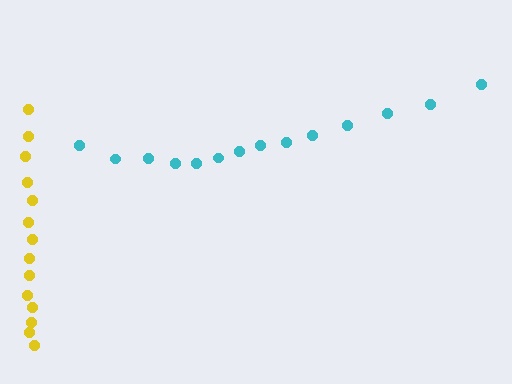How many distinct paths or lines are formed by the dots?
There are 2 distinct paths.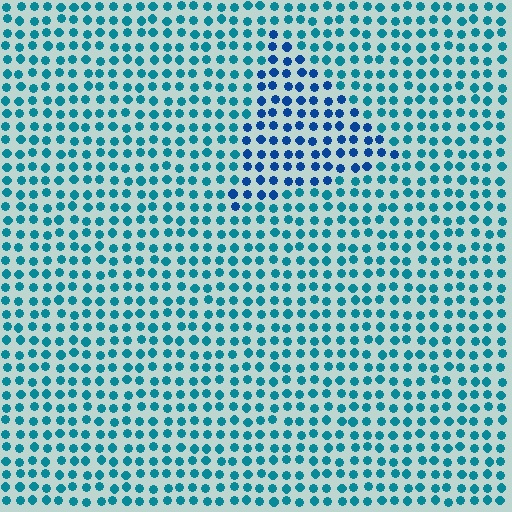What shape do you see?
I see a triangle.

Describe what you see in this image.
The image is filled with small teal elements in a uniform arrangement. A triangle-shaped region is visible where the elements are tinted to a slightly different hue, forming a subtle color boundary.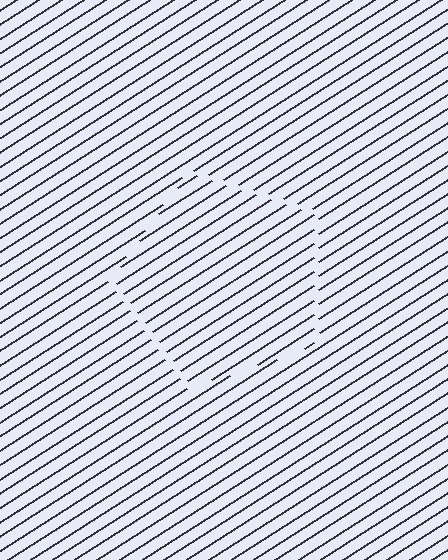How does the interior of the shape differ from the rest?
The interior of the shape contains the same grating, shifted by half a period — the contour is defined by the phase discontinuity where line-ends from the inner and outer gratings abut.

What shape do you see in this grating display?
An illusory pentagon. The interior of the shape contains the same grating, shifted by half a period — the contour is defined by the phase discontinuity where line-ends from the inner and outer gratings abut.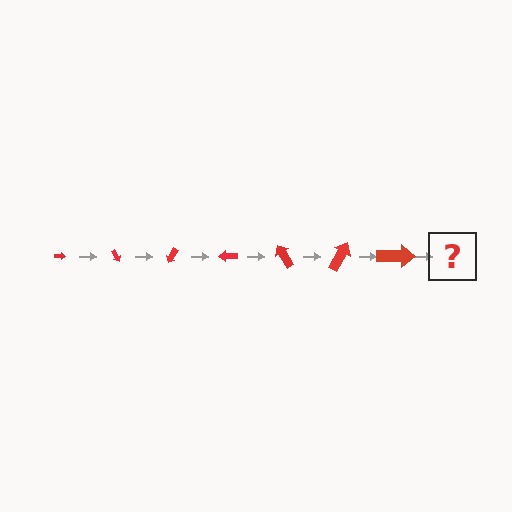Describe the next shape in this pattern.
It should be an arrow, larger than the previous one and rotated 420 degrees from the start.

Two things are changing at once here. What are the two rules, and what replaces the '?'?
The two rules are that the arrow grows larger each step and it rotates 60 degrees each step. The '?' should be an arrow, larger than the previous one and rotated 420 degrees from the start.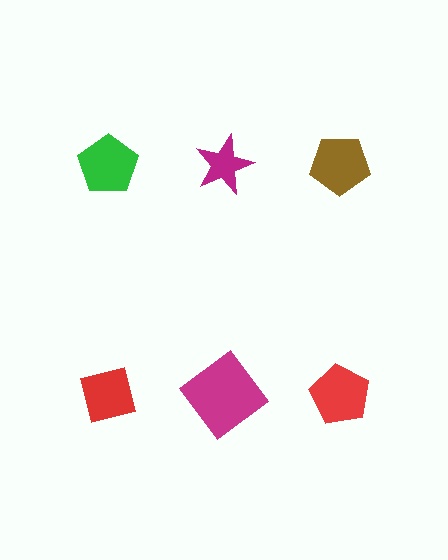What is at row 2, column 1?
A red square.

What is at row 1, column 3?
A brown pentagon.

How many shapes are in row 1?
3 shapes.